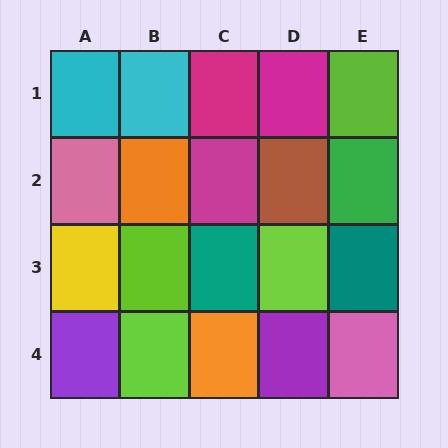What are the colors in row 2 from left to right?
Pink, orange, magenta, brown, green.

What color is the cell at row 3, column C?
Teal.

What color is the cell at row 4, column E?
Pink.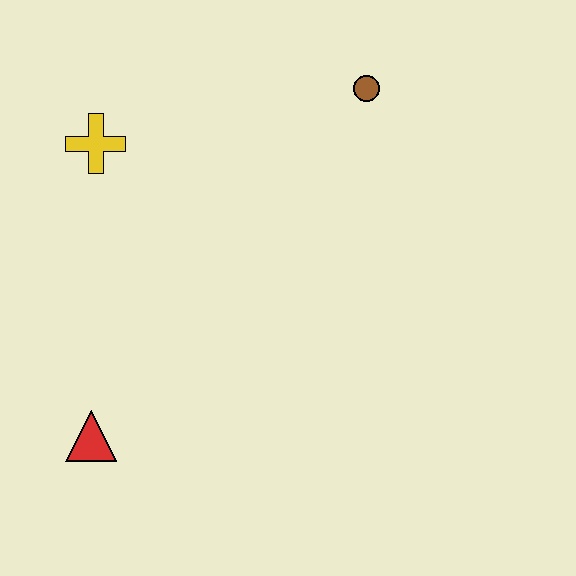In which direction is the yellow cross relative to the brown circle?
The yellow cross is to the left of the brown circle.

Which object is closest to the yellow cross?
The brown circle is closest to the yellow cross.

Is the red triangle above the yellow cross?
No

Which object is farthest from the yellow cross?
The red triangle is farthest from the yellow cross.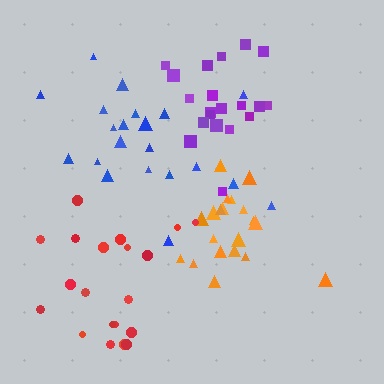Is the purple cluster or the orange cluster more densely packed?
Orange.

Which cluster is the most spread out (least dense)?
Red.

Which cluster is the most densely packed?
Orange.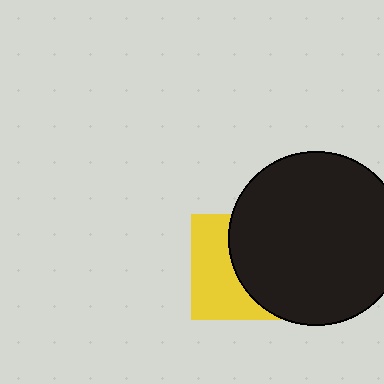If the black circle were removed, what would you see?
You would see the complete yellow square.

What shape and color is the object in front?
The object in front is a black circle.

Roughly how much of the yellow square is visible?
About half of it is visible (roughly 46%).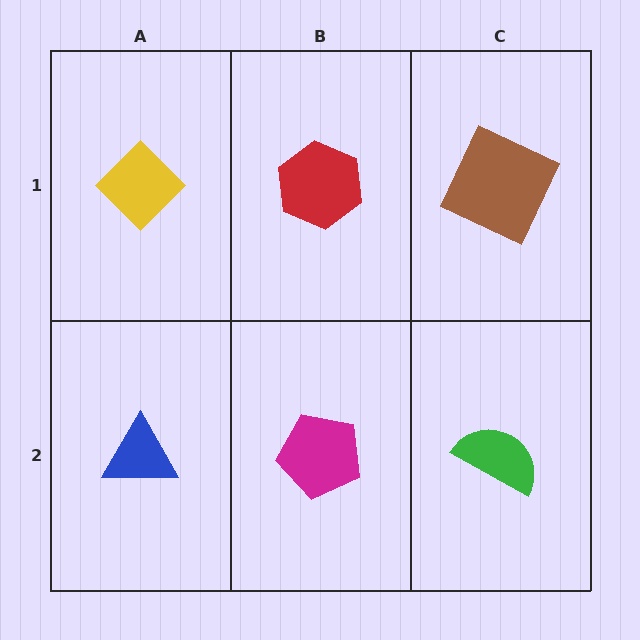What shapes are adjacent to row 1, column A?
A blue triangle (row 2, column A), a red hexagon (row 1, column B).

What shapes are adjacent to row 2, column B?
A red hexagon (row 1, column B), a blue triangle (row 2, column A), a green semicircle (row 2, column C).